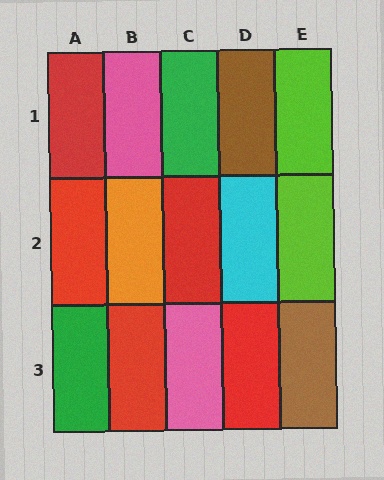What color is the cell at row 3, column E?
Brown.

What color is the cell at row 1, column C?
Green.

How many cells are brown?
2 cells are brown.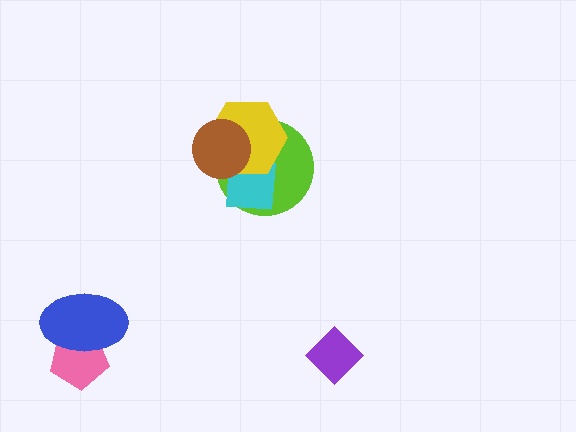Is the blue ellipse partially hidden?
No, no other shape covers it.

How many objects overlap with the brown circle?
3 objects overlap with the brown circle.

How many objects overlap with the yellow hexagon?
3 objects overlap with the yellow hexagon.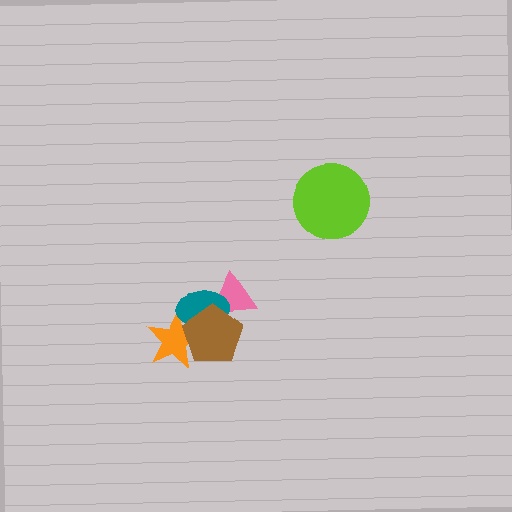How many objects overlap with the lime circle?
0 objects overlap with the lime circle.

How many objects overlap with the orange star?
2 objects overlap with the orange star.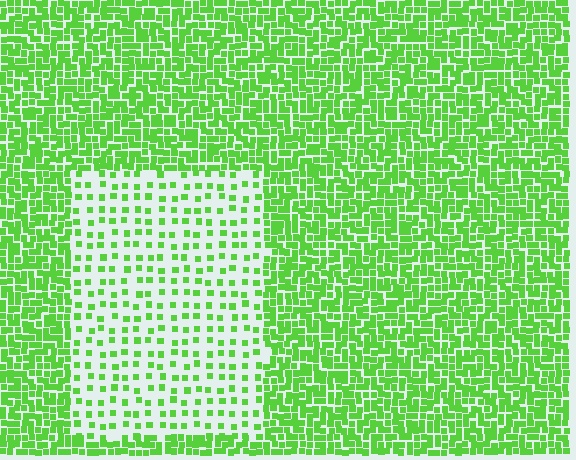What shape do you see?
I see a rectangle.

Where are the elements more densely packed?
The elements are more densely packed outside the rectangle boundary.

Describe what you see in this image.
The image contains small lime elements arranged at two different densities. A rectangle-shaped region is visible where the elements are less densely packed than the surrounding area.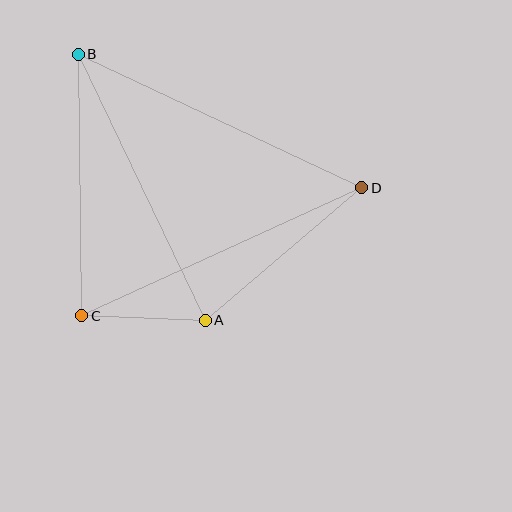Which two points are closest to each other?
Points A and C are closest to each other.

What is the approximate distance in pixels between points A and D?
The distance between A and D is approximately 205 pixels.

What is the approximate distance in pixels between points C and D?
The distance between C and D is approximately 308 pixels.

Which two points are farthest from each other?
Points B and D are farthest from each other.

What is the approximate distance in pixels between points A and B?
The distance between A and B is approximately 295 pixels.